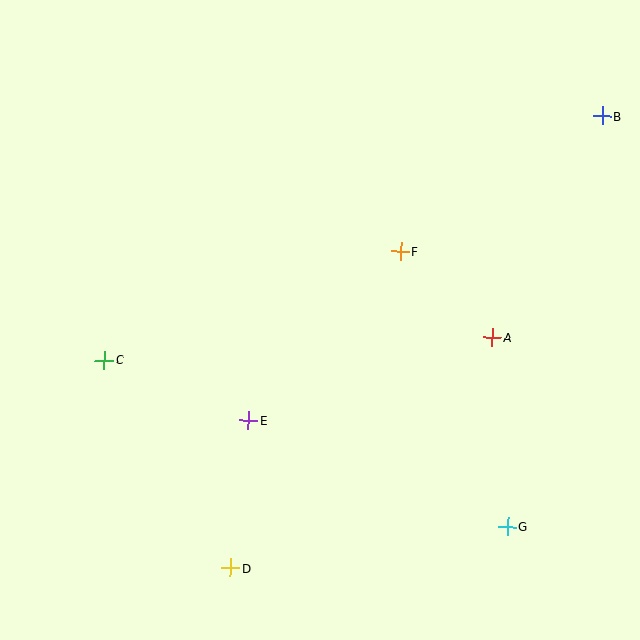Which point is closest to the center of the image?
Point F at (400, 252) is closest to the center.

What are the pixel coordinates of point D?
Point D is at (230, 568).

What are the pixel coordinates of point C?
Point C is at (104, 360).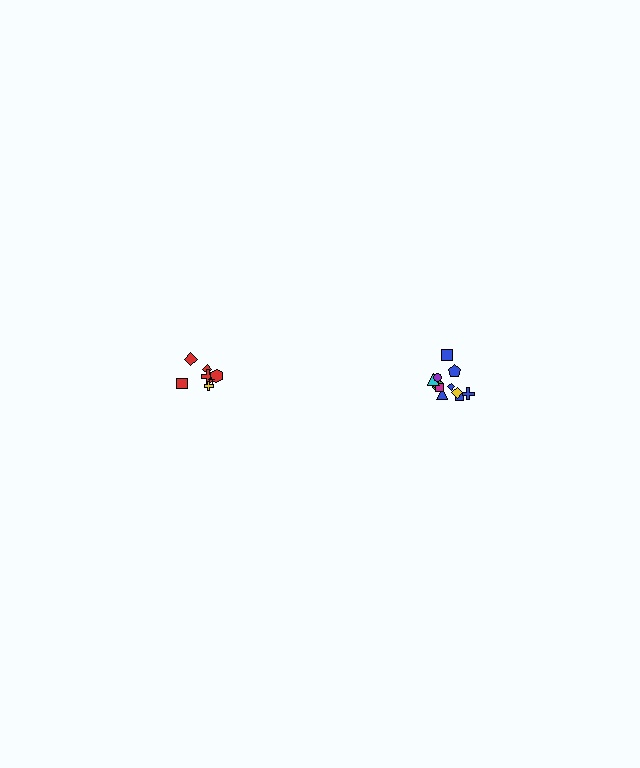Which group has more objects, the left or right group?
The right group.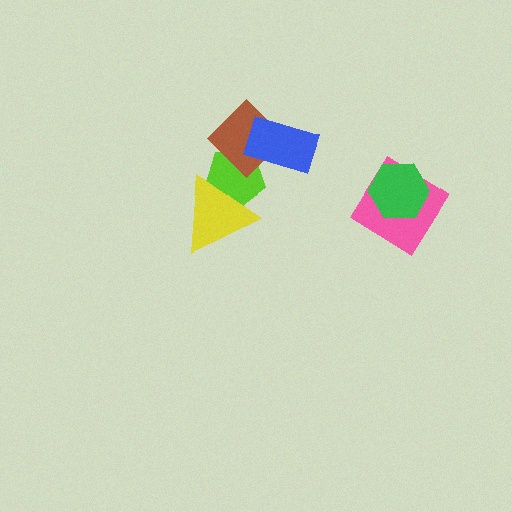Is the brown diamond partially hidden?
Yes, it is partially covered by another shape.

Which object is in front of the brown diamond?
The blue rectangle is in front of the brown diamond.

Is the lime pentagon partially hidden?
Yes, it is partially covered by another shape.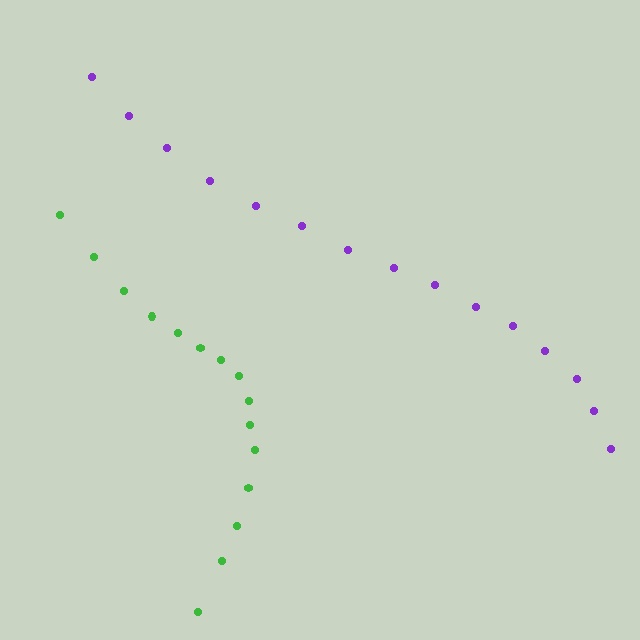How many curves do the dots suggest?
There are 2 distinct paths.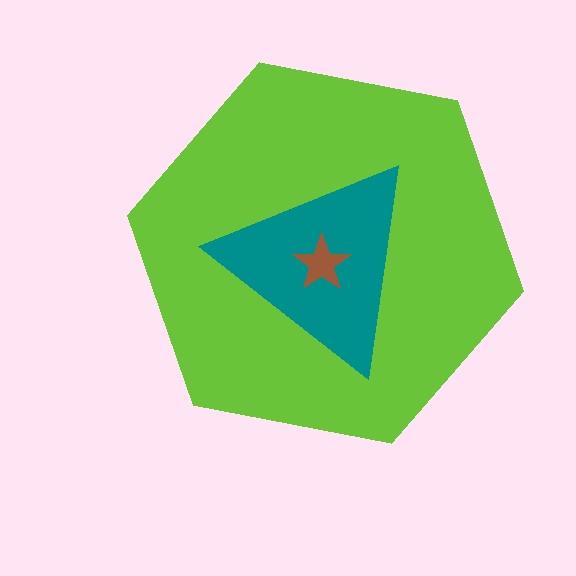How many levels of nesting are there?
3.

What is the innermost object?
The brown star.